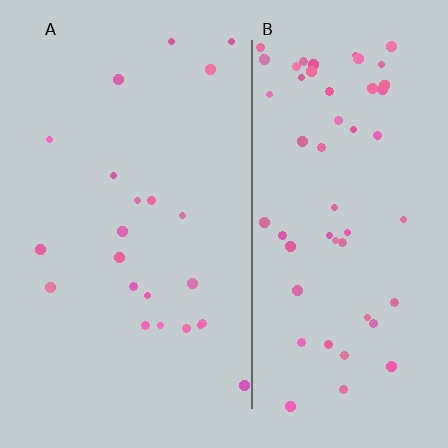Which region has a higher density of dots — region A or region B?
B (the right).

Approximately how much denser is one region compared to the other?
Approximately 2.6× — region B over region A.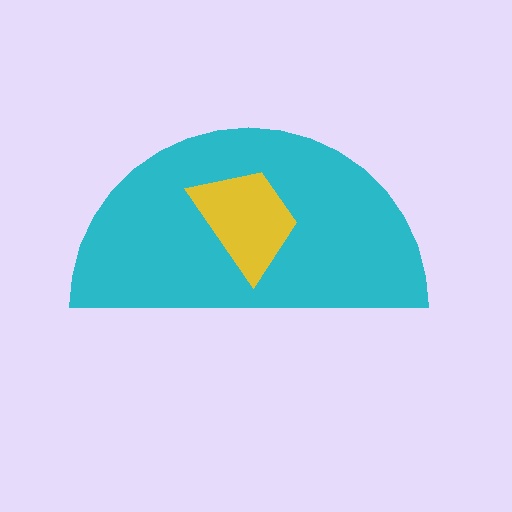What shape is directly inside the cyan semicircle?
The yellow trapezoid.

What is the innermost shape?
The yellow trapezoid.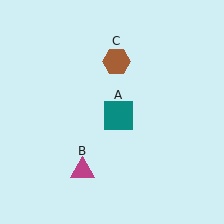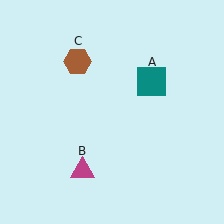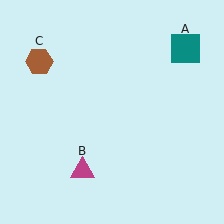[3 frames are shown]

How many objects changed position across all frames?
2 objects changed position: teal square (object A), brown hexagon (object C).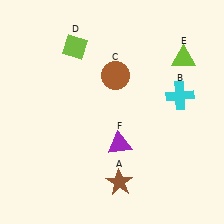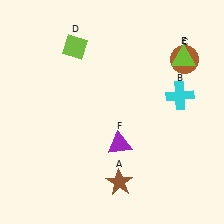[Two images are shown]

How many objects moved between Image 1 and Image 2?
1 object moved between the two images.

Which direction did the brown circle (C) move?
The brown circle (C) moved right.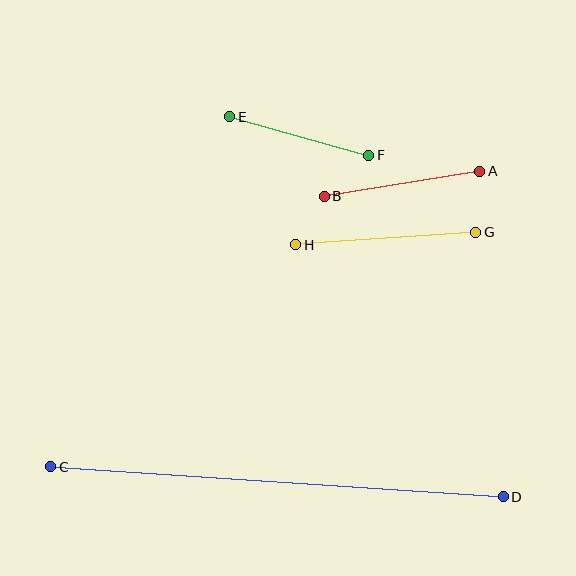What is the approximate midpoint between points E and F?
The midpoint is at approximately (299, 136) pixels.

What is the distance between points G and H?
The distance is approximately 181 pixels.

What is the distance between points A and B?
The distance is approximately 158 pixels.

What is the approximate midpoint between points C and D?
The midpoint is at approximately (277, 482) pixels.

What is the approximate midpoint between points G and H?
The midpoint is at approximately (386, 239) pixels.